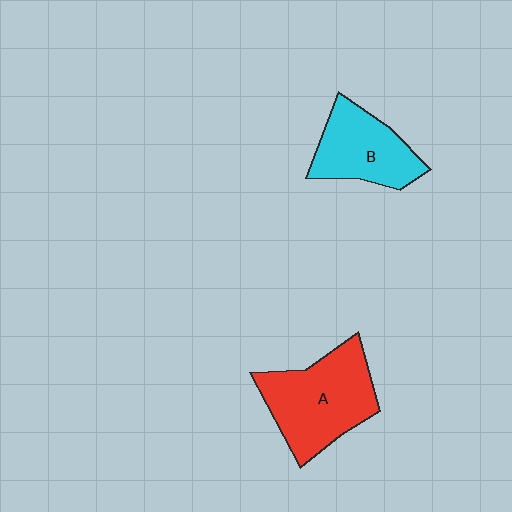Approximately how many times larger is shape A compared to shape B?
Approximately 1.4 times.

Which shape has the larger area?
Shape A (red).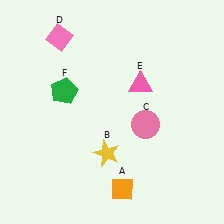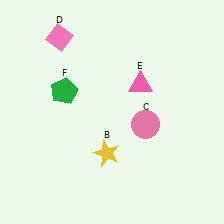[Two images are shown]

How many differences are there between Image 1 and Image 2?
There is 1 difference between the two images.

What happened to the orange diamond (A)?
The orange diamond (A) was removed in Image 2. It was in the bottom-right area of Image 1.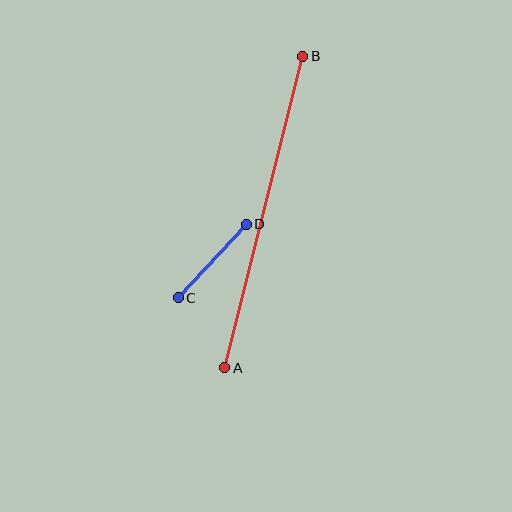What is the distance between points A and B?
The distance is approximately 321 pixels.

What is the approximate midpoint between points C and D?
The midpoint is at approximately (212, 261) pixels.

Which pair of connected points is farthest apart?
Points A and B are farthest apart.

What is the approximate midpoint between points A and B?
The midpoint is at approximately (264, 212) pixels.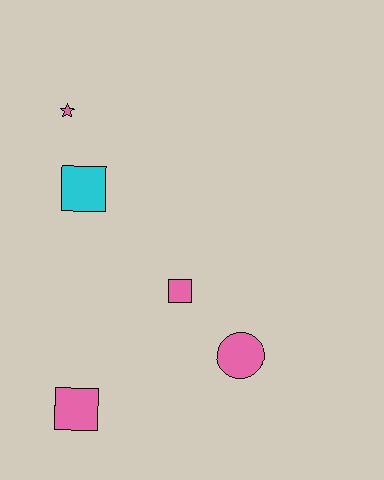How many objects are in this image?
There are 5 objects.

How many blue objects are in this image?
There are no blue objects.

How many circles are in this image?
There is 1 circle.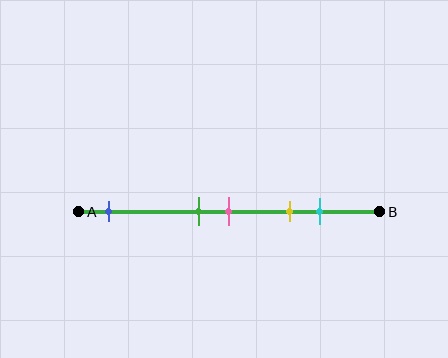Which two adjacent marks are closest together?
The green and pink marks are the closest adjacent pair.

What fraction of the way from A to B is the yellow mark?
The yellow mark is approximately 70% (0.7) of the way from A to B.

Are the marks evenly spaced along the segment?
No, the marks are not evenly spaced.